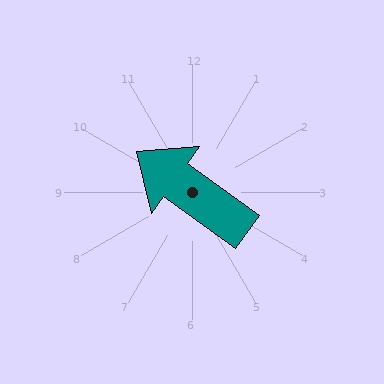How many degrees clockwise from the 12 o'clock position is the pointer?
Approximately 306 degrees.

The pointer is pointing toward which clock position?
Roughly 10 o'clock.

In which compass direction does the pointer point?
Northwest.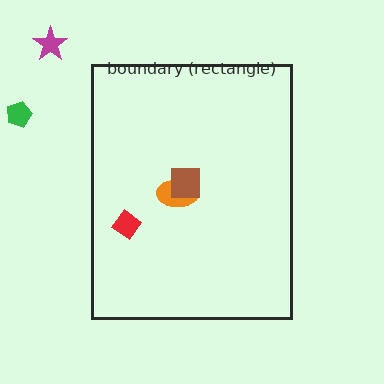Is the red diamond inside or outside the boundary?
Inside.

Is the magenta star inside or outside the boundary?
Outside.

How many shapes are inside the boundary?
3 inside, 2 outside.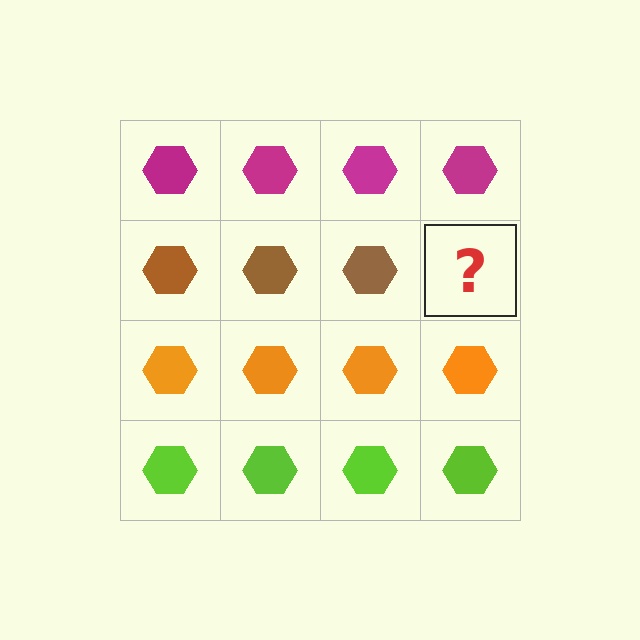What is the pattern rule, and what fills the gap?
The rule is that each row has a consistent color. The gap should be filled with a brown hexagon.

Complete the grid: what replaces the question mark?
The question mark should be replaced with a brown hexagon.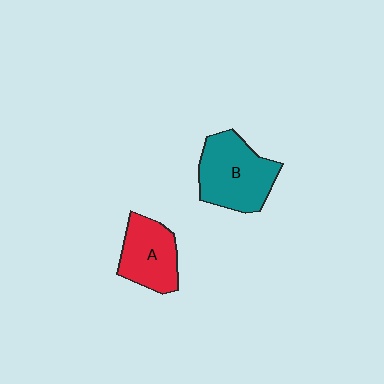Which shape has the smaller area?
Shape A (red).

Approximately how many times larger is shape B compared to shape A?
Approximately 1.3 times.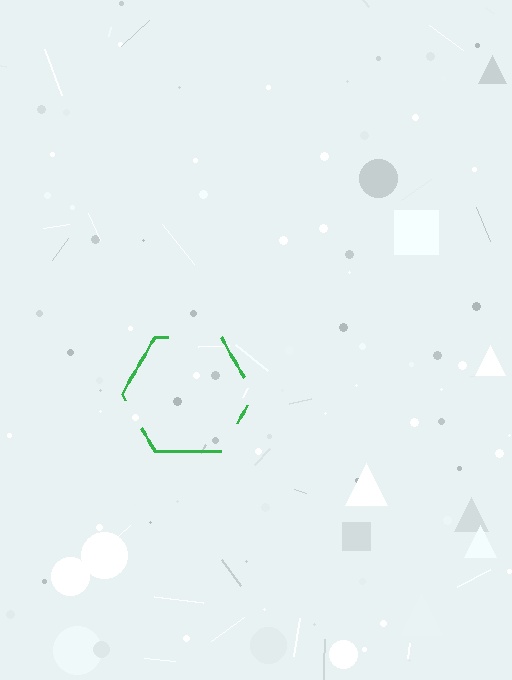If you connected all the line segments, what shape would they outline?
They would outline a hexagon.